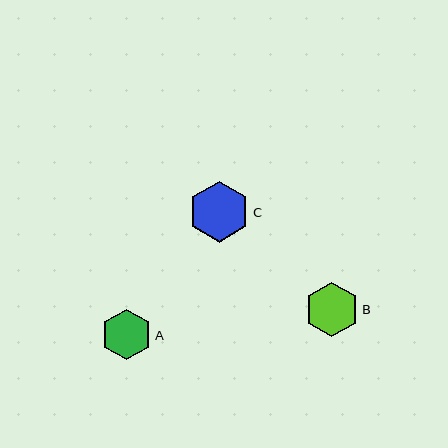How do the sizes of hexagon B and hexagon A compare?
Hexagon B and hexagon A are approximately the same size.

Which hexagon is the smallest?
Hexagon A is the smallest with a size of approximately 51 pixels.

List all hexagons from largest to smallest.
From largest to smallest: C, B, A.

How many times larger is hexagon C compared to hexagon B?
Hexagon C is approximately 1.1 times the size of hexagon B.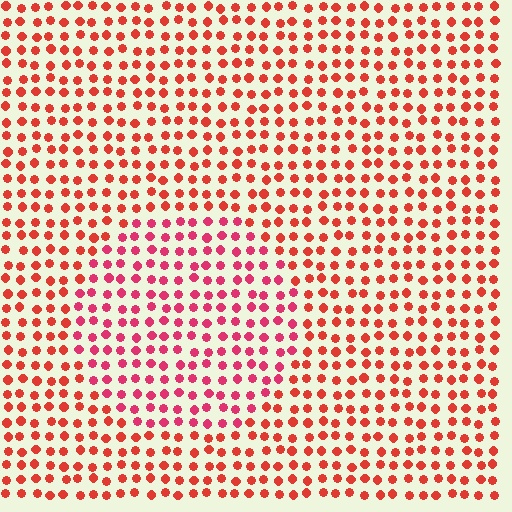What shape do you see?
I see a circle.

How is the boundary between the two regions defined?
The boundary is defined purely by a slight shift in hue (about 25 degrees). Spacing, size, and orientation are identical on both sides.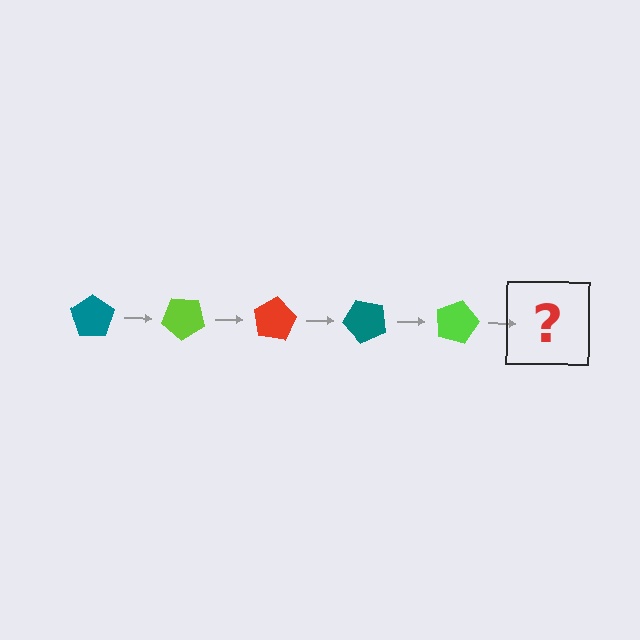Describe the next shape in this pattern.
It should be a red pentagon, rotated 200 degrees from the start.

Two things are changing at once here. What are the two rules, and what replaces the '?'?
The two rules are that it rotates 40 degrees each step and the color cycles through teal, lime, and red. The '?' should be a red pentagon, rotated 200 degrees from the start.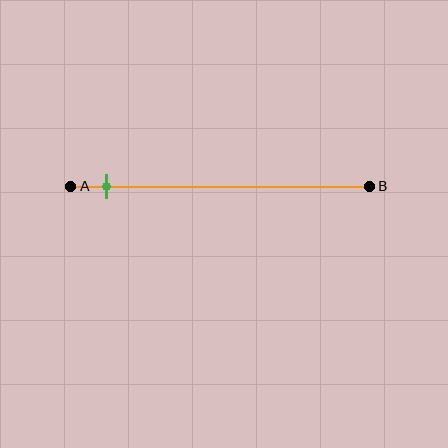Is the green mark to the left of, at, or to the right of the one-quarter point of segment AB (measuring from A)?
The green mark is to the left of the one-quarter point of segment AB.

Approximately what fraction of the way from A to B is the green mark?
The green mark is approximately 10% of the way from A to B.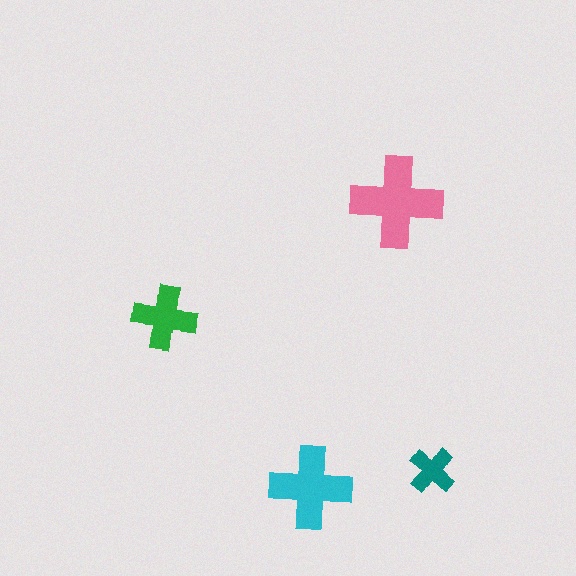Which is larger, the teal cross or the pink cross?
The pink one.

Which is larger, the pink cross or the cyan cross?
The pink one.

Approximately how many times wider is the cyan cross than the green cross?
About 1.5 times wider.